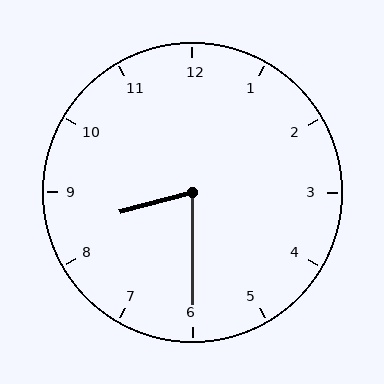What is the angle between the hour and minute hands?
Approximately 75 degrees.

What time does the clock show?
8:30.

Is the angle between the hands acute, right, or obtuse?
It is acute.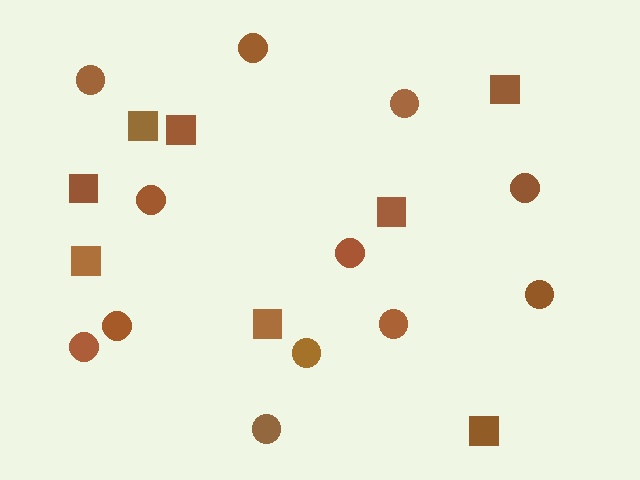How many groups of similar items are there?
There are 2 groups: one group of squares (8) and one group of circles (12).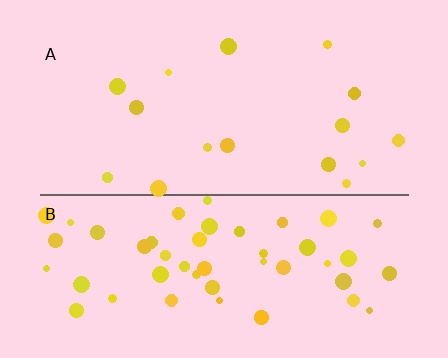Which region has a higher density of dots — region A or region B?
B (the bottom).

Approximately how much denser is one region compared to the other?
Approximately 3.1× — region B over region A.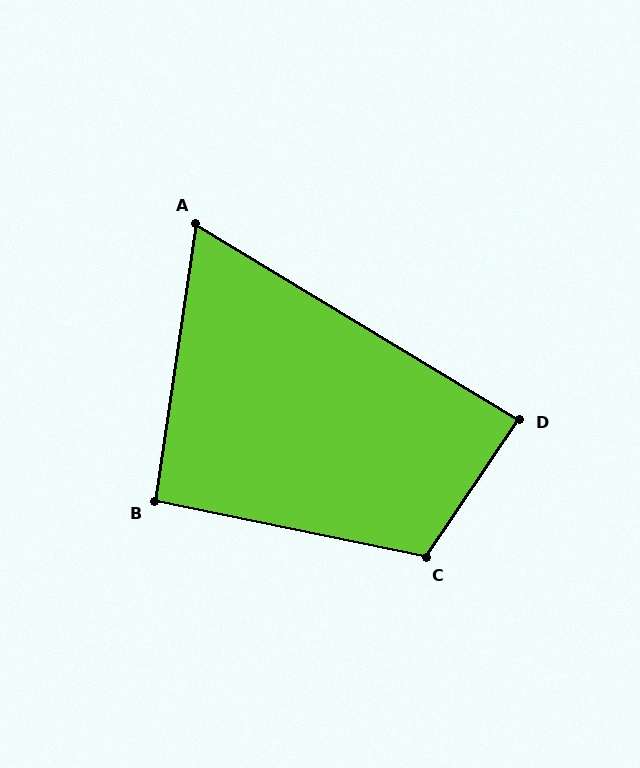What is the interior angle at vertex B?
Approximately 93 degrees (approximately right).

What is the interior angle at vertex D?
Approximately 87 degrees (approximately right).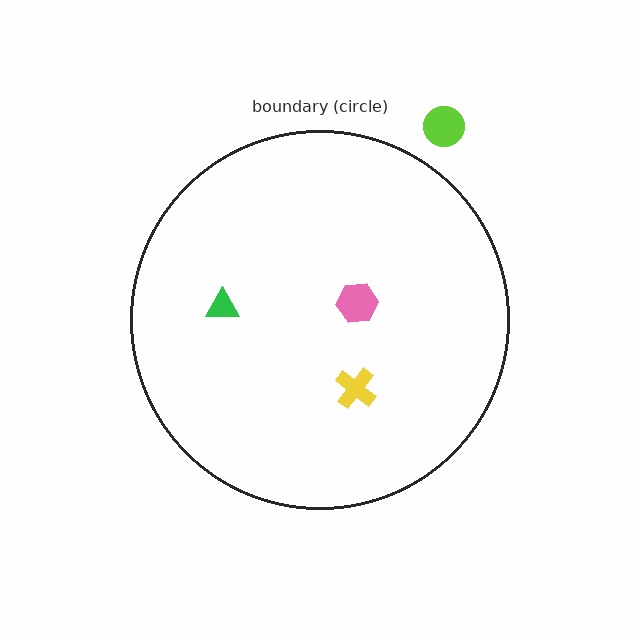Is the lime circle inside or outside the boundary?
Outside.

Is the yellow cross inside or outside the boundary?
Inside.